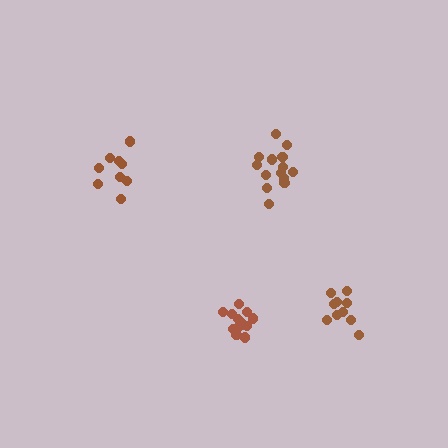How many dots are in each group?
Group 1: 9 dots, Group 2: 11 dots, Group 3: 14 dots, Group 4: 13 dots (47 total).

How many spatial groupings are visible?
There are 4 spatial groupings.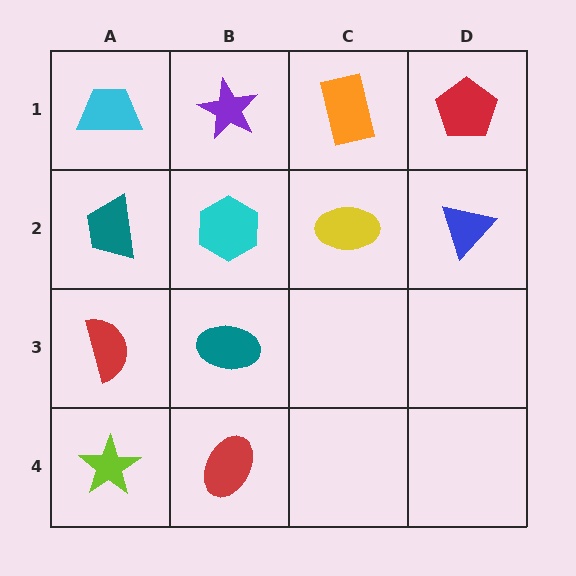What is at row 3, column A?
A red semicircle.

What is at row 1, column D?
A red pentagon.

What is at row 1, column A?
A cyan trapezoid.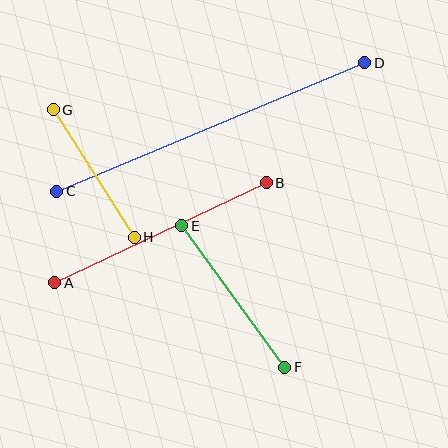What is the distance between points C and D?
The distance is approximately 334 pixels.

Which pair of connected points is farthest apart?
Points C and D are farthest apart.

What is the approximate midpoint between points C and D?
The midpoint is at approximately (211, 127) pixels.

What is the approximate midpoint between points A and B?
The midpoint is at approximately (160, 233) pixels.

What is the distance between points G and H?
The distance is approximately 151 pixels.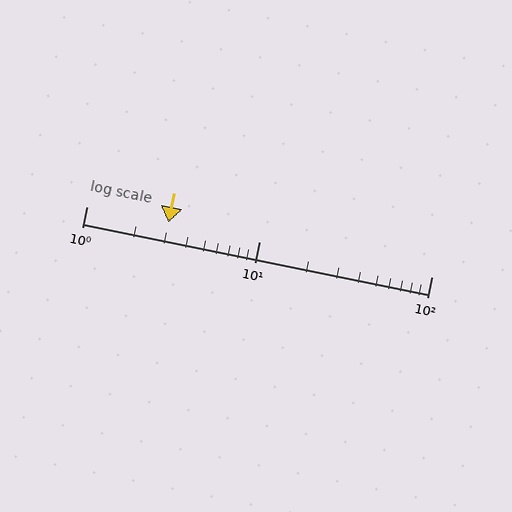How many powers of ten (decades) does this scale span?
The scale spans 2 decades, from 1 to 100.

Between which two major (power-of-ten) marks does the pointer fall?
The pointer is between 1 and 10.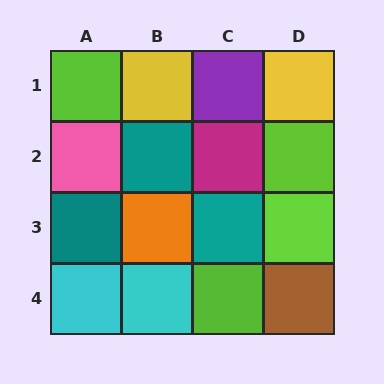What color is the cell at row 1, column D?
Yellow.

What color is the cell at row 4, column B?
Cyan.